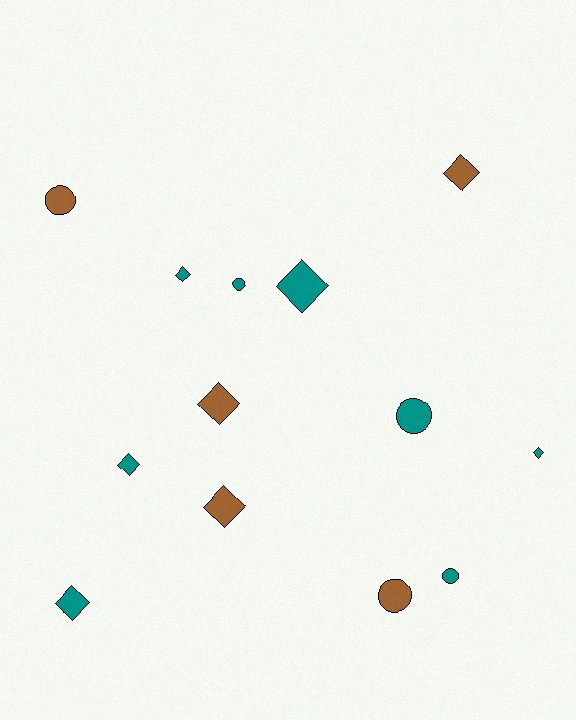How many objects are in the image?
There are 13 objects.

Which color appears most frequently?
Teal, with 8 objects.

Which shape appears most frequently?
Diamond, with 8 objects.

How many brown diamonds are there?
There are 3 brown diamonds.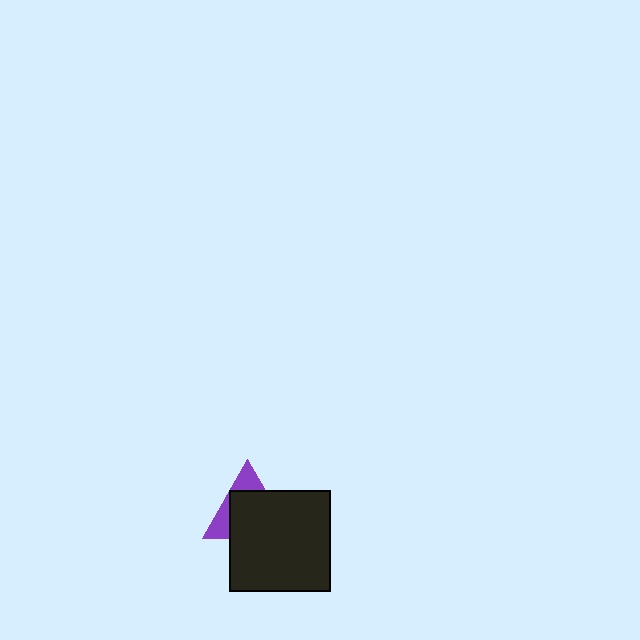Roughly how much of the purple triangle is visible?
A small part of it is visible (roughly 33%).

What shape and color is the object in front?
The object in front is a black square.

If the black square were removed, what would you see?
You would see the complete purple triangle.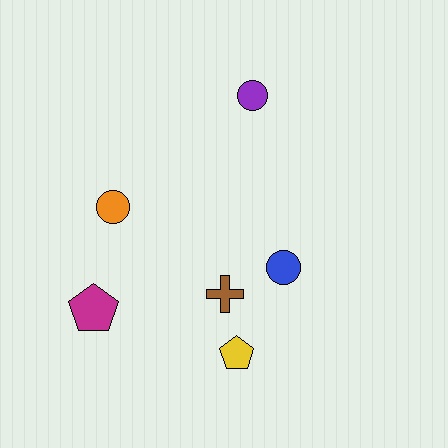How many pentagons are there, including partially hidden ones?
There are 2 pentagons.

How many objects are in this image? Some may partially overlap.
There are 6 objects.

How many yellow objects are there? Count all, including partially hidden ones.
There is 1 yellow object.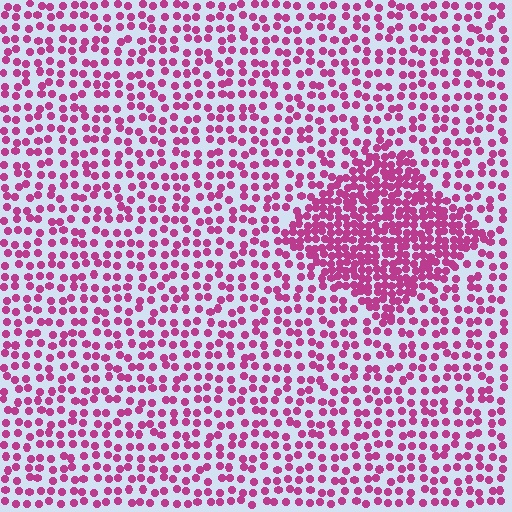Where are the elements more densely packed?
The elements are more densely packed inside the diamond boundary.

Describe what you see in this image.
The image contains small magenta elements arranged at two different densities. A diamond-shaped region is visible where the elements are more densely packed than the surrounding area.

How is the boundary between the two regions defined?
The boundary is defined by a change in element density (approximately 2.2x ratio). All elements are the same color, size, and shape.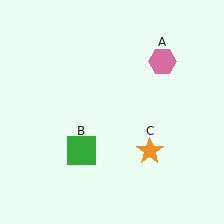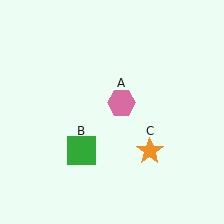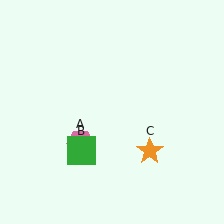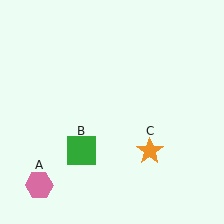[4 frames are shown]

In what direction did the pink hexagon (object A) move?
The pink hexagon (object A) moved down and to the left.